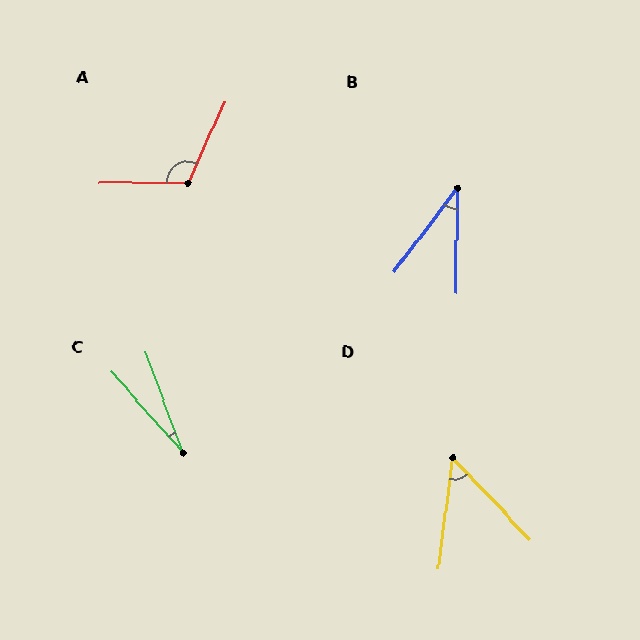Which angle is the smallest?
C, at approximately 21 degrees.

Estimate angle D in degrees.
Approximately 51 degrees.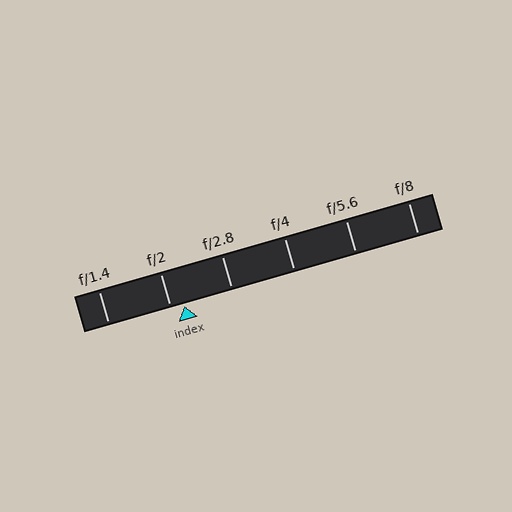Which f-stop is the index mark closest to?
The index mark is closest to f/2.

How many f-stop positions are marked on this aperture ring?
There are 6 f-stop positions marked.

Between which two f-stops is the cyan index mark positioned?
The index mark is between f/2 and f/2.8.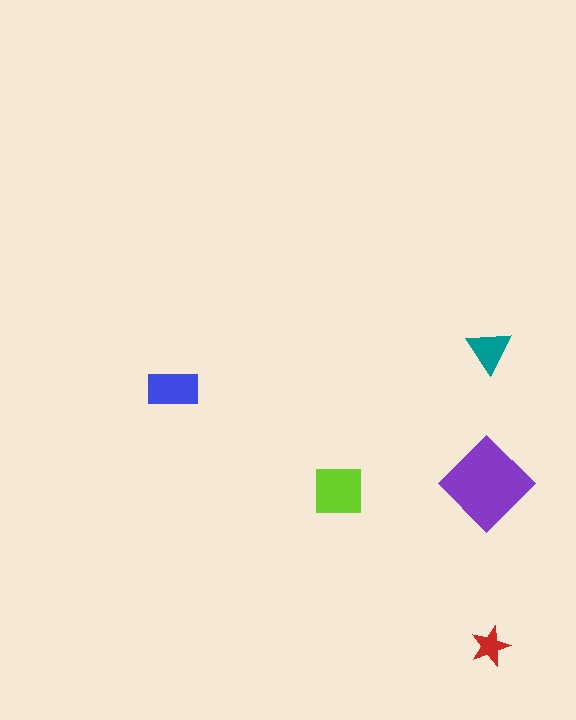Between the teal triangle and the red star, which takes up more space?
The teal triangle.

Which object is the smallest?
The red star.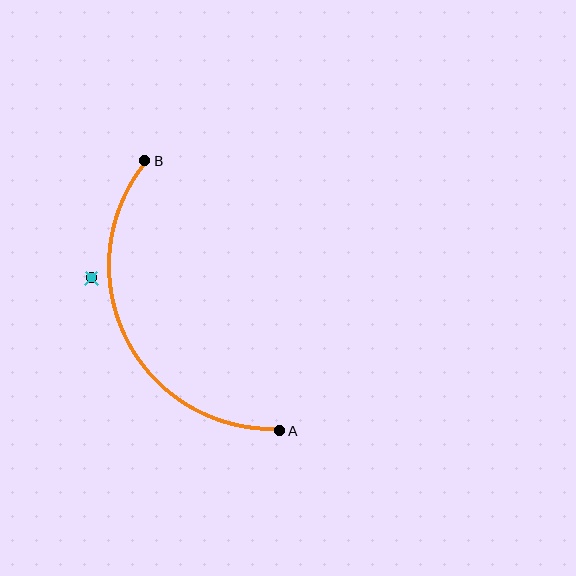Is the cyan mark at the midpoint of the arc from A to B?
No — the cyan mark does not lie on the arc at all. It sits slightly outside the curve.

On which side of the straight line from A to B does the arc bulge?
The arc bulges to the left of the straight line connecting A and B.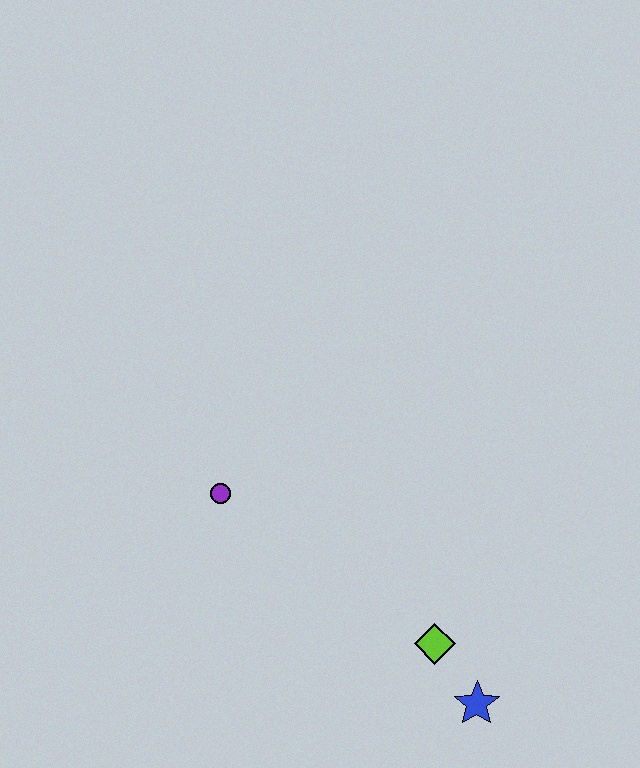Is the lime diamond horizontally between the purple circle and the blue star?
Yes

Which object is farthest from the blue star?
The purple circle is farthest from the blue star.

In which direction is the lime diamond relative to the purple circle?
The lime diamond is to the right of the purple circle.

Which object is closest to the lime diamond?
The blue star is closest to the lime diamond.